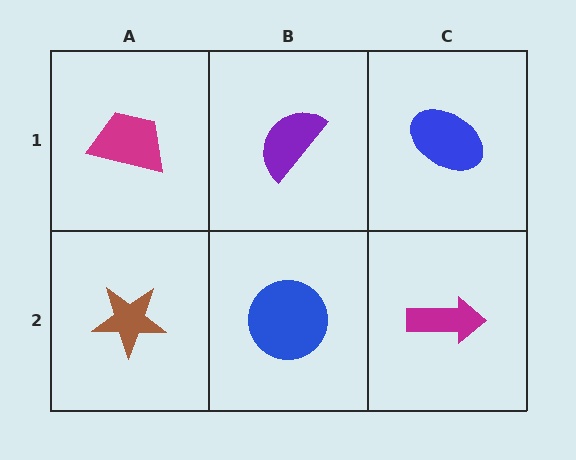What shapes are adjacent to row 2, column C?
A blue ellipse (row 1, column C), a blue circle (row 2, column B).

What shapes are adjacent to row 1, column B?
A blue circle (row 2, column B), a magenta trapezoid (row 1, column A), a blue ellipse (row 1, column C).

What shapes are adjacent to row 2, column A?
A magenta trapezoid (row 1, column A), a blue circle (row 2, column B).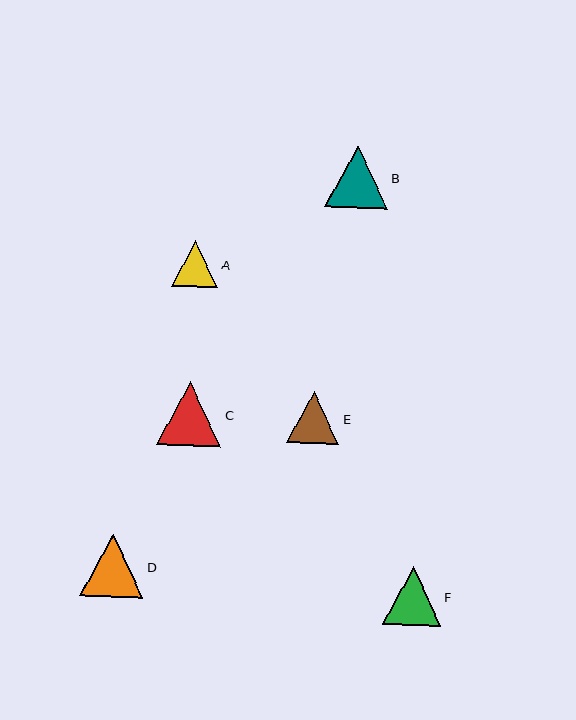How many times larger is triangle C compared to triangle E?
Triangle C is approximately 1.2 times the size of triangle E.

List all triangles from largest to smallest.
From largest to smallest: C, D, B, F, E, A.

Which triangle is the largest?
Triangle C is the largest with a size of approximately 64 pixels.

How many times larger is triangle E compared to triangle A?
Triangle E is approximately 1.1 times the size of triangle A.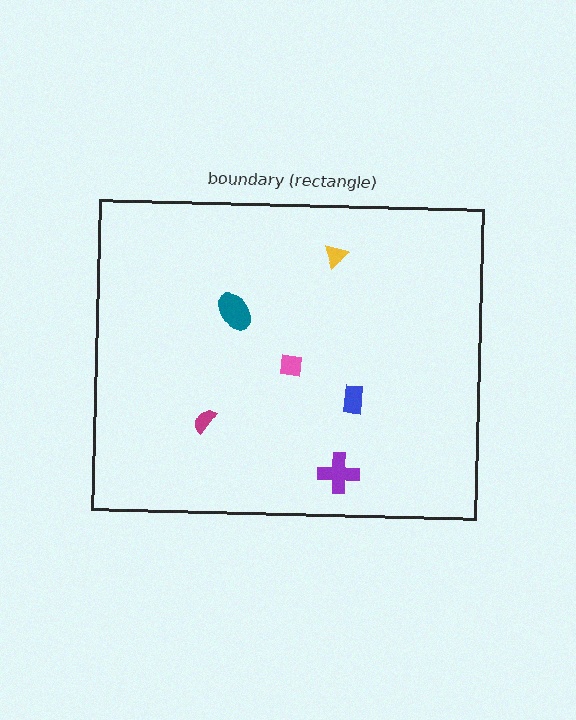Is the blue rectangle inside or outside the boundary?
Inside.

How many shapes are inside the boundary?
6 inside, 0 outside.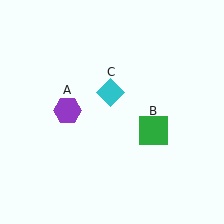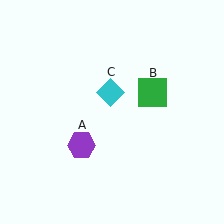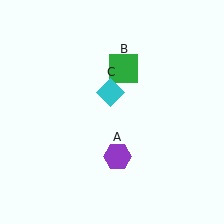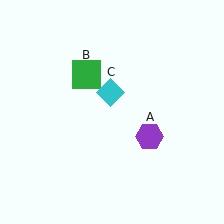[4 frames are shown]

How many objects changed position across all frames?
2 objects changed position: purple hexagon (object A), green square (object B).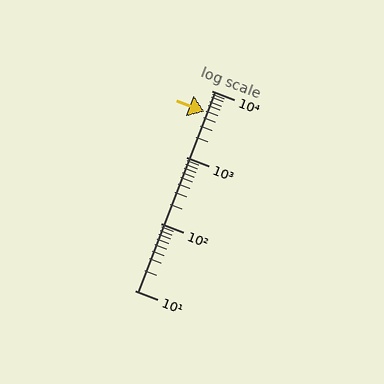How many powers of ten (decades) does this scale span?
The scale spans 3 decades, from 10 to 10000.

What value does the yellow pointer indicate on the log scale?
The pointer indicates approximately 4900.